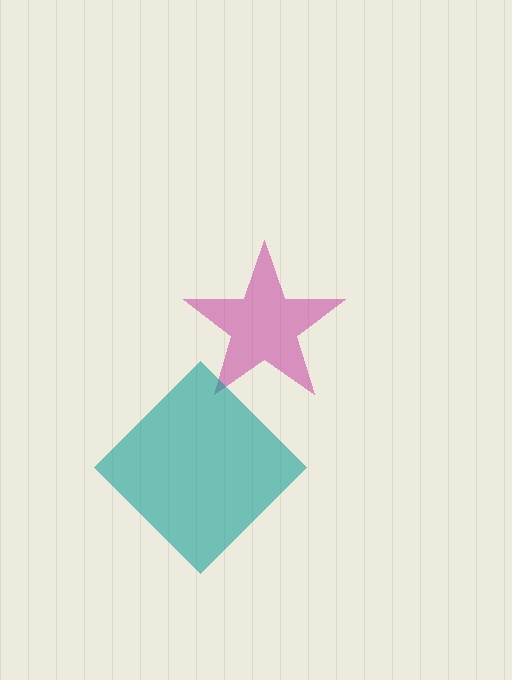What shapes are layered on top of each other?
The layered shapes are: a magenta star, a teal diamond.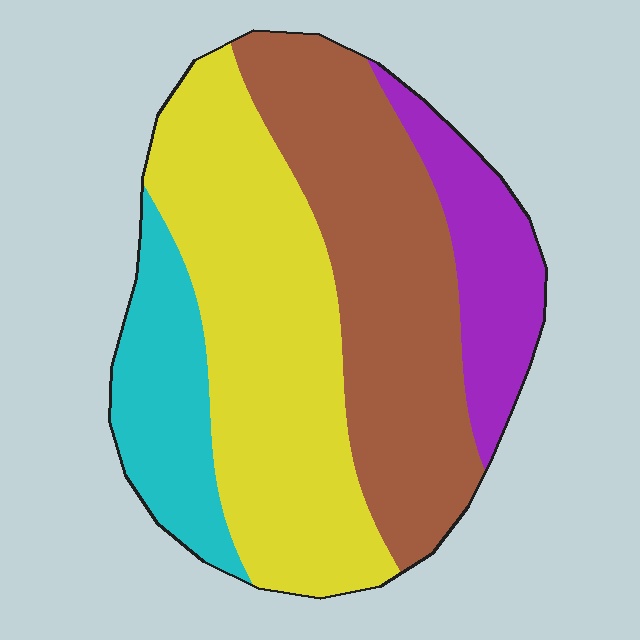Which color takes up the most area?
Yellow, at roughly 40%.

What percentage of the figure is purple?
Purple takes up about one eighth (1/8) of the figure.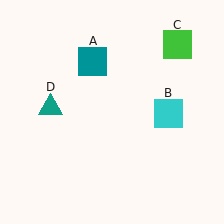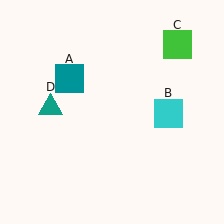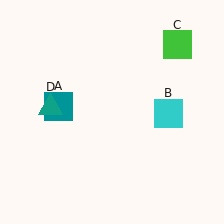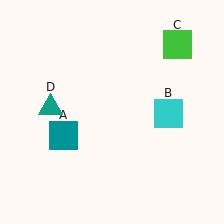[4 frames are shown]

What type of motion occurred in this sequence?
The teal square (object A) rotated counterclockwise around the center of the scene.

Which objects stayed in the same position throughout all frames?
Cyan square (object B) and green square (object C) and teal triangle (object D) remained stationary.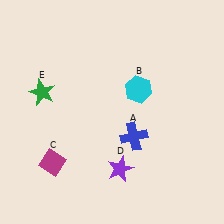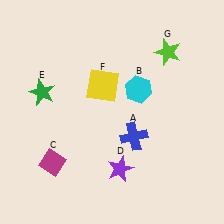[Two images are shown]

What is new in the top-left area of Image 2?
A yellow square (F) was added in the top-left area of Image 2.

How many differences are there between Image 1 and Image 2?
There are 2 differences between the two images.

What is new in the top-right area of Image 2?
A lime star (G) was added in the top-right area of Image 2.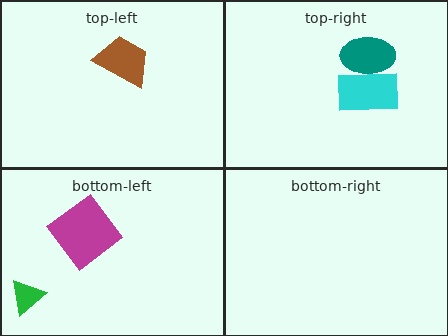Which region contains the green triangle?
The bottom-left region.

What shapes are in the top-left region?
The brown trapezoid.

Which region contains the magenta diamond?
The bottom-left region.